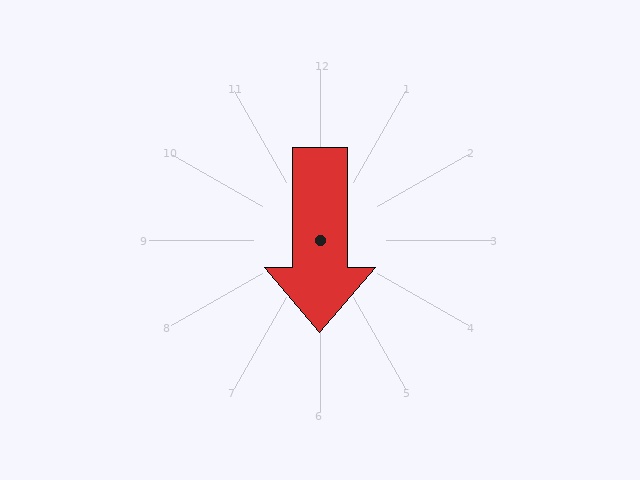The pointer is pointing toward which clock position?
Roughly 6 o'clock.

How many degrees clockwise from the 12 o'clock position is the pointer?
Approximately 180 degrees.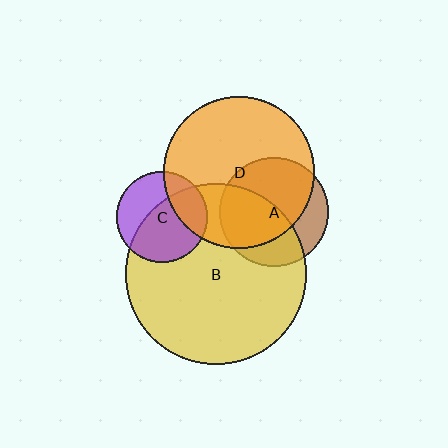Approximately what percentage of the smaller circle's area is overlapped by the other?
Approximately 70%.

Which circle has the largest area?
Circle B (yellow).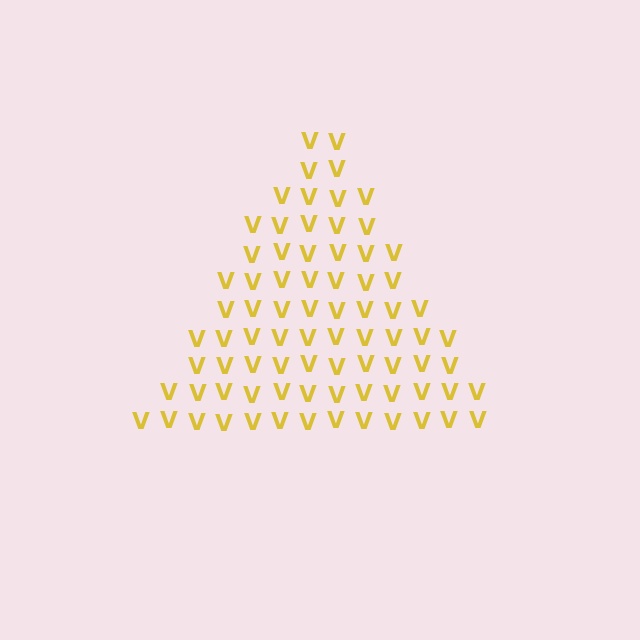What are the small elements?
The small elements are letter V's.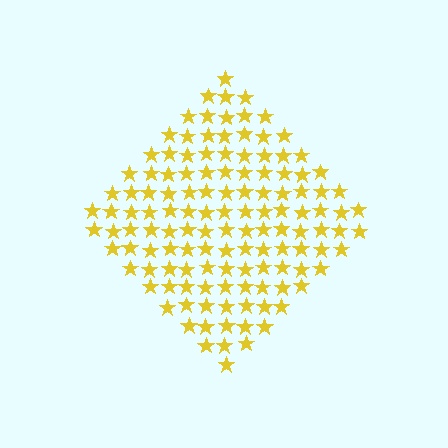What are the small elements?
The small elements are stars.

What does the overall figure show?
The overall figure shows a diamond.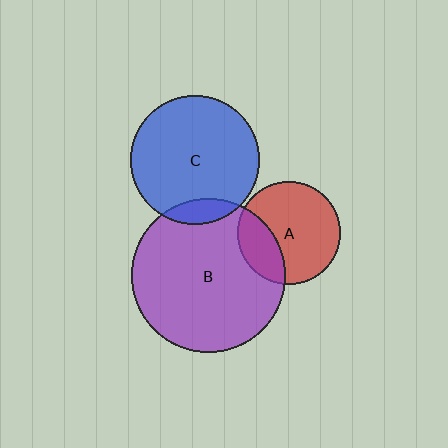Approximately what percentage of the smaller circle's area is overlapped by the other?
Approximately 10%.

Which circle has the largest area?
Circle B (purple).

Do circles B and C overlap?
Yes.